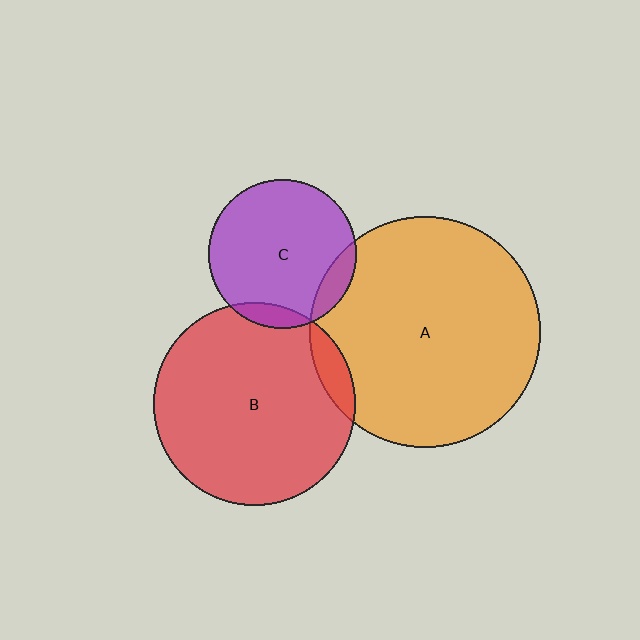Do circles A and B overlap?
Yes.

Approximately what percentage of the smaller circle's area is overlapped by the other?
Approximately 10%.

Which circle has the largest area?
Circle A (orange).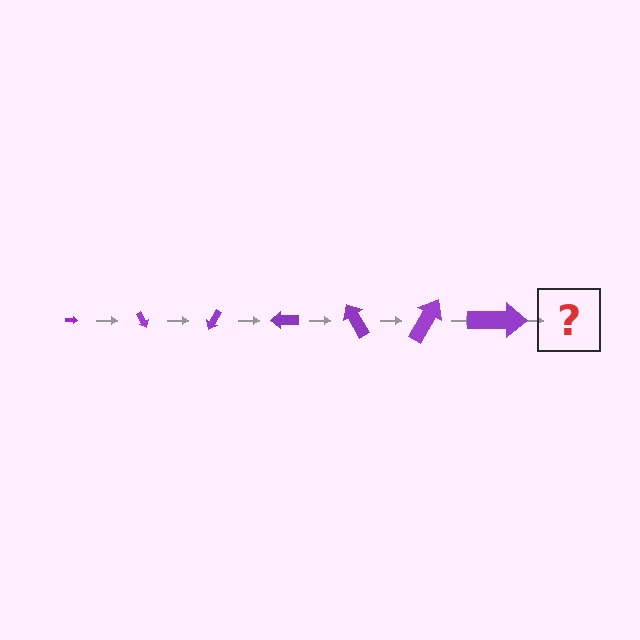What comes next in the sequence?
The next element should be an arrow, larger than the previous one and rotated 420 degrees from the start.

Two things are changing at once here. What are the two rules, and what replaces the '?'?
The two rules are that the arrow grows larger each step and it rotates 60 degrees each step. The '?' should be an arrow, larger than the previous one and rotated 420 degrees from the start.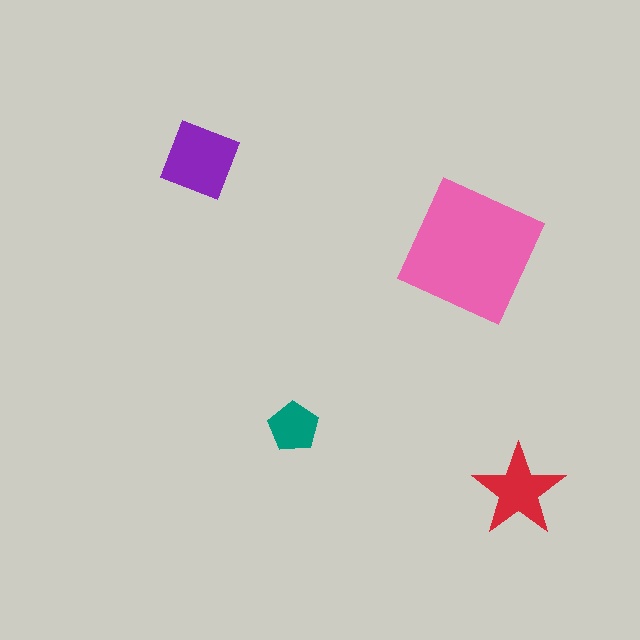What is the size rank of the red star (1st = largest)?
3rd.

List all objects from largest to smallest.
The pink square, the purple diamond, the red star, the teal pentagon.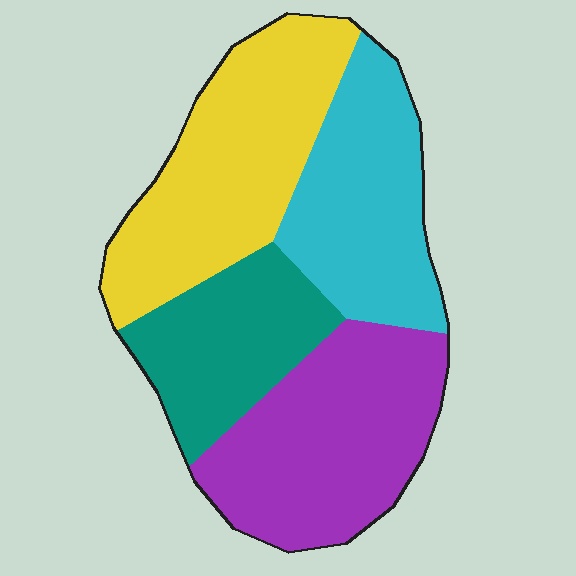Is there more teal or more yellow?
Yellow.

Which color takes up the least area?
Teal, at roughly 20%.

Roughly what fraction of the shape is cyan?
Cyan covers about 25% of the shape.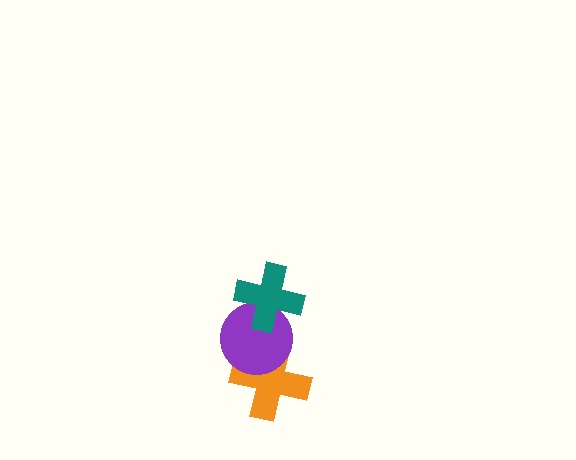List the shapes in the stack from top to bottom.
From top to bottom: the teal cross, the purple circle, the orange cross.